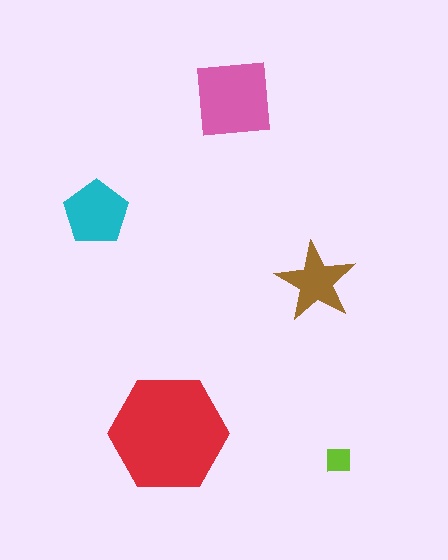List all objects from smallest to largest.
The lime square, the brown star, the cyan pentagon, the pink square, the red hexagon.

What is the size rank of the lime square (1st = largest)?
5th.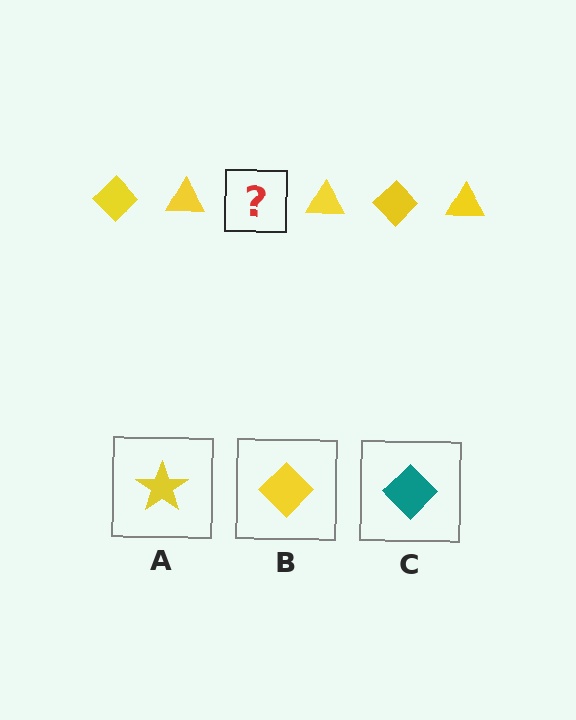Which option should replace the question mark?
Option B.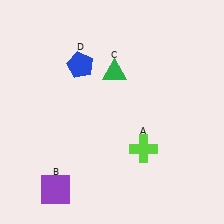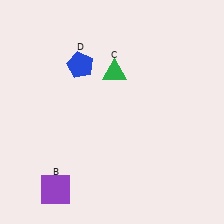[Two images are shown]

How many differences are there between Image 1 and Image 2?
There is 1 difference between the two images.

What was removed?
The lime cross (A) was removed in Image 2.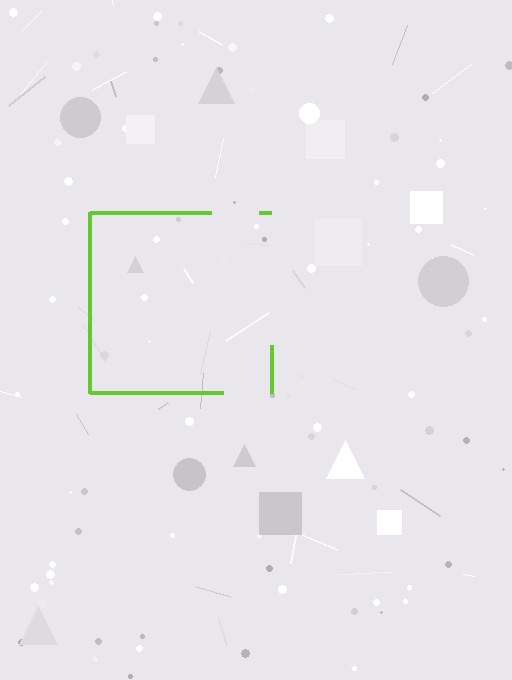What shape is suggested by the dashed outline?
The dashed outline suggests a square.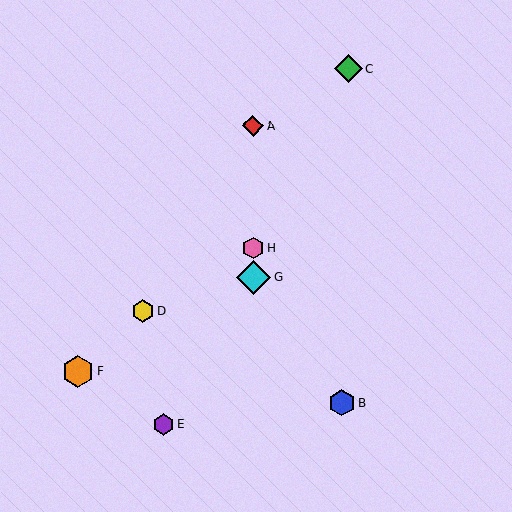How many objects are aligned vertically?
3 objects (A, G, H) are aligned vertically.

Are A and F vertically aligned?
No, A is at x≈253 and F is at x≈78.